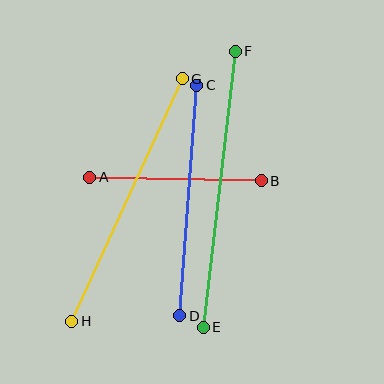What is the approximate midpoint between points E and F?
The midpoint is at approximately (219, 189) pixels.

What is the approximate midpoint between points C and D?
The midpoint is at approximately (188, 200) pixels.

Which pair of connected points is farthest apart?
Points E and F are farthest apart.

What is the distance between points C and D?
The distance is approximately 231 pixels.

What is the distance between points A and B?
The distance is approximately 172 pixels.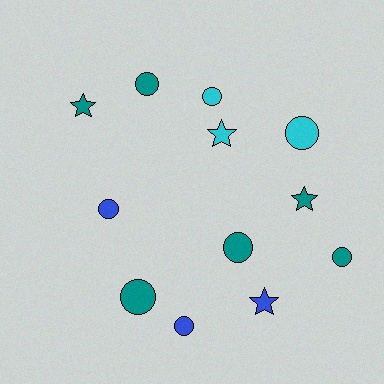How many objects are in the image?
There are 12 objects.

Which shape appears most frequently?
Circle, with 8 objects.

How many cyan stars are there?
There is 1 cyan star.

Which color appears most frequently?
Teal, with 6 objects.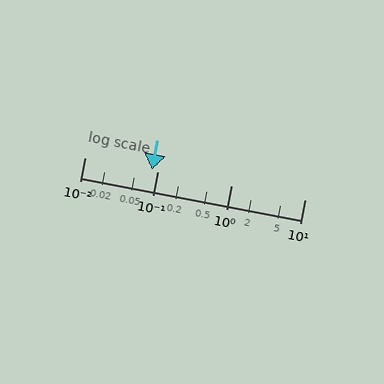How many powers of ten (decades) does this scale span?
The scale spans 3 decades, from 0.01 to 10.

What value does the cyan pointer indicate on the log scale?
The pointer indicates approximately 0.082.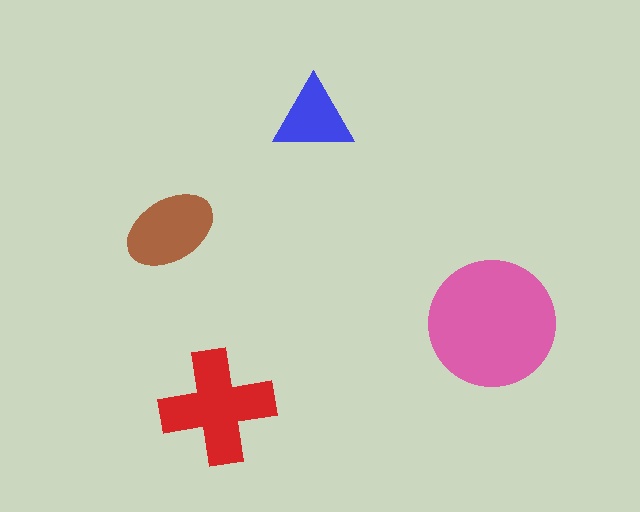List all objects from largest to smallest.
The pink circle, the red cross, the brown ellipse, the blue triangle.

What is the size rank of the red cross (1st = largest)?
2nd.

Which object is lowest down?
The red cross is bottommost.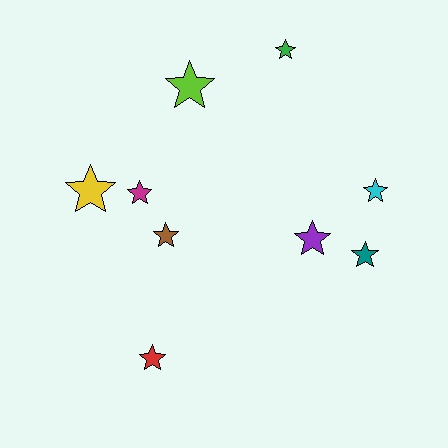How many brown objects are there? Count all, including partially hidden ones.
There is 1 brown object.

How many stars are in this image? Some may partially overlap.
There are 9 stars.